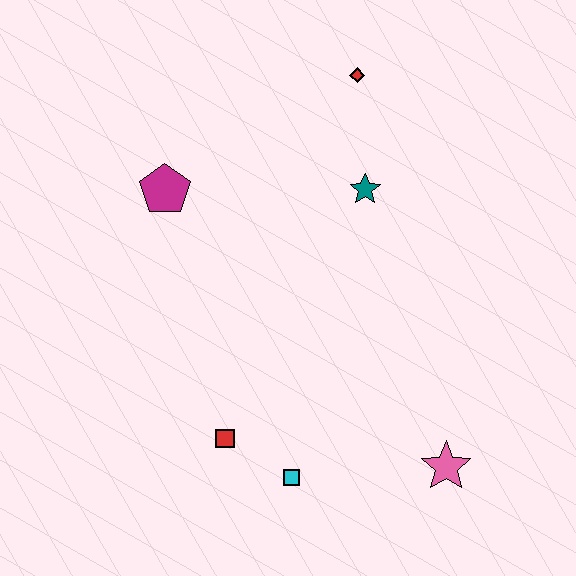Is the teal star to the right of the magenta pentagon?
Yes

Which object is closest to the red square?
The cyan square is closest to the red square.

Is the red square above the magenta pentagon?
No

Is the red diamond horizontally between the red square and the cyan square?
No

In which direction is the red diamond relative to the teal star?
The red diamond is above the teal star.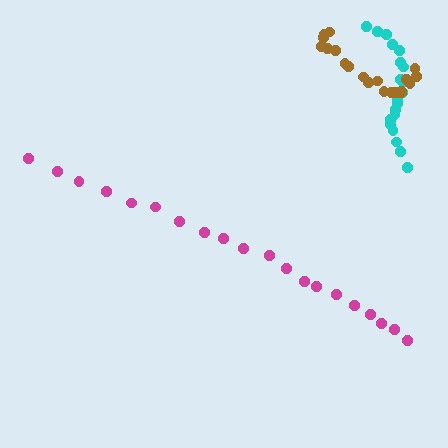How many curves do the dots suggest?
There are 3 distinct paths.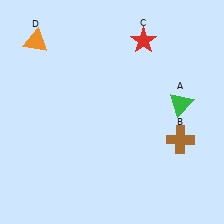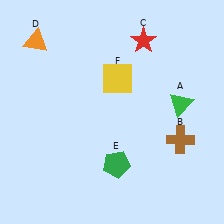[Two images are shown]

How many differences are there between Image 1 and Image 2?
There are 2 differences between the two images.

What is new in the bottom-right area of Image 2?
A green pentagon (E) was added in the bottom-right area of Image 2.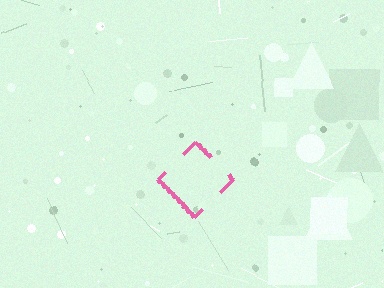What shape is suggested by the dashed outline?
The dashed outline suggests a diamond.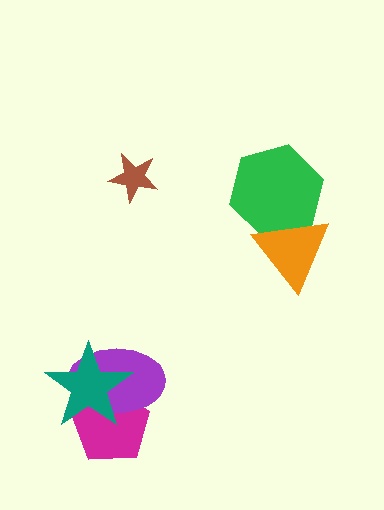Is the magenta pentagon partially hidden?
Yes, it is partially covered by another shape.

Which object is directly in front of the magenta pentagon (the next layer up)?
The purple ellipse is directly in front of the magenta pentagon.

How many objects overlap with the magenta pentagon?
2 objects overlap with the magenta pentagon.